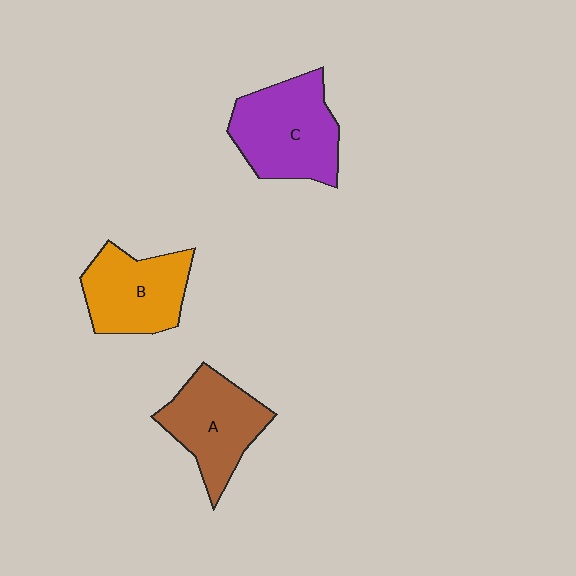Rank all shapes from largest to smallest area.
From largest to smallest: C (purple), A (brown), B (orange).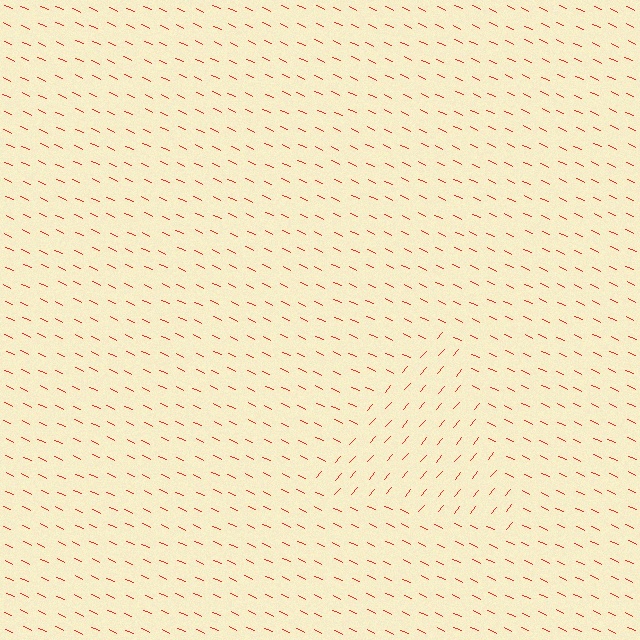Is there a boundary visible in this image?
Yes, there is a texture boundary formed by a change in line orientation.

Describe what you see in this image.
The image is filled with small red line segments. A triangle region in the image has lines oriented differently from the surrounding lines, creating a visible texture boundary.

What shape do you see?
I see a triangle.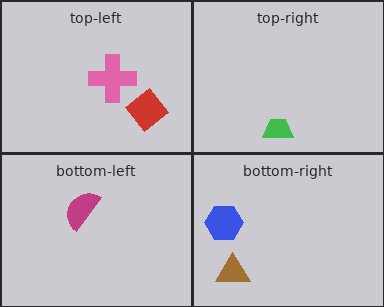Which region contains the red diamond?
The top-left region.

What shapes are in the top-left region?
The red diamond, the pink cross.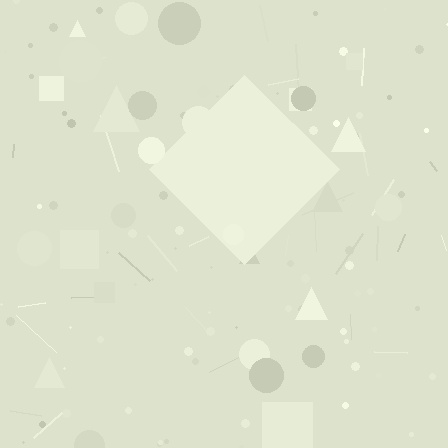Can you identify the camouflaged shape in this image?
The camouflaged shape is a diamond.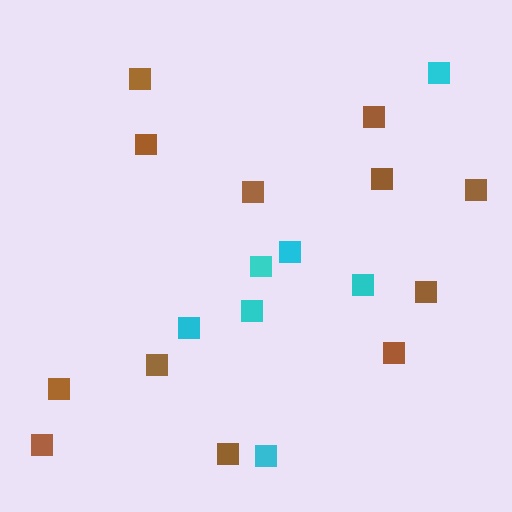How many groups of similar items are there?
There are 2 groups: one group of cyan squares (7) and one group of brown squares (12).